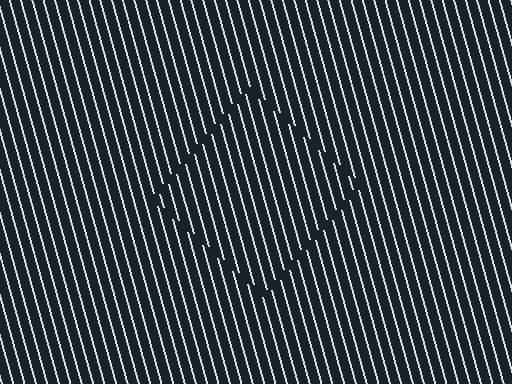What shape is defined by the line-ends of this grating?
An illusory square. The interior of the shape contains the same grating, shifted by half a period — the contour is defined by the phase discontinuity where line-ends from the inner and outer gratings abut.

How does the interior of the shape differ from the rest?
The interior of the shape contains the same grating, shifted by half a period — the contour is defined by the phase discontinuity where line-ends from the inner and outer gratings abut.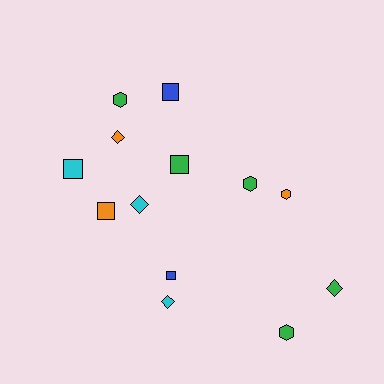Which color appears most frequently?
Green, with 5 objects.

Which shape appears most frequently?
Square, with 5 objects.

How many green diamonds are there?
There is 1 green diamond.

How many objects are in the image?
There are 13 objects.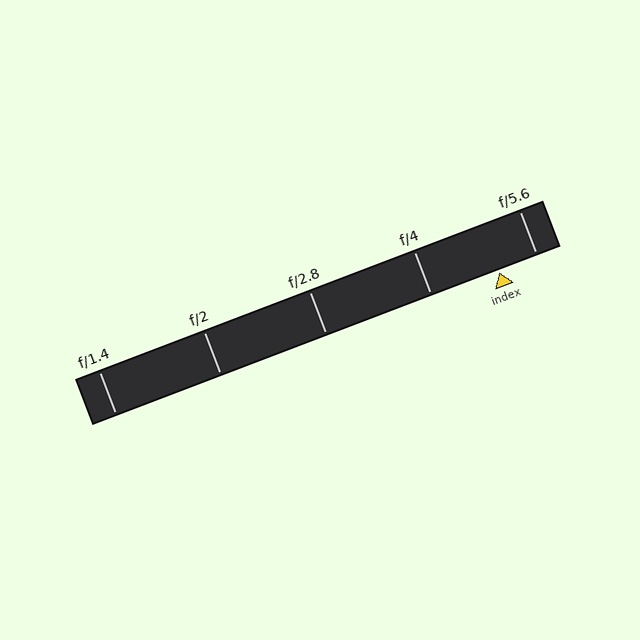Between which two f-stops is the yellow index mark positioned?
The index mark is between f/4 and f/5.6.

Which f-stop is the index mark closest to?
The index mark is closest to f/5.6.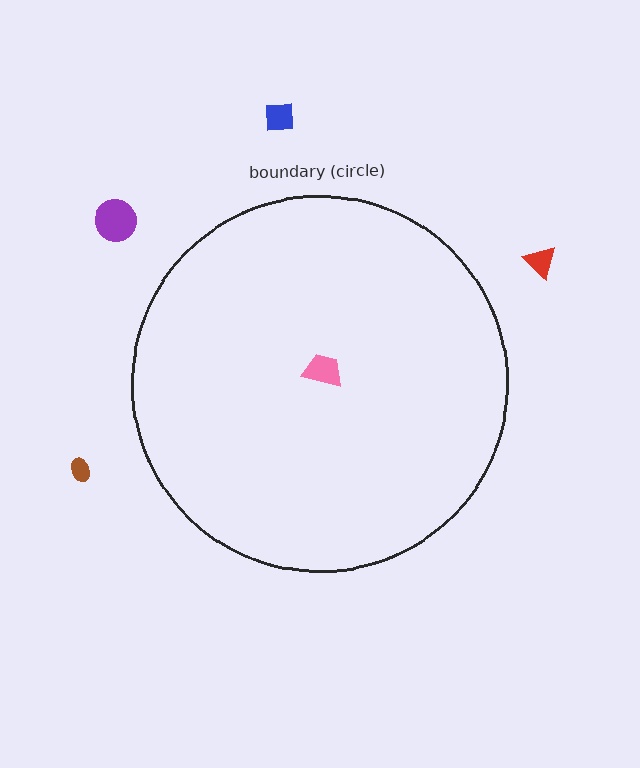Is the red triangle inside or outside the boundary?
Outside.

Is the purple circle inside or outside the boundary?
Outside.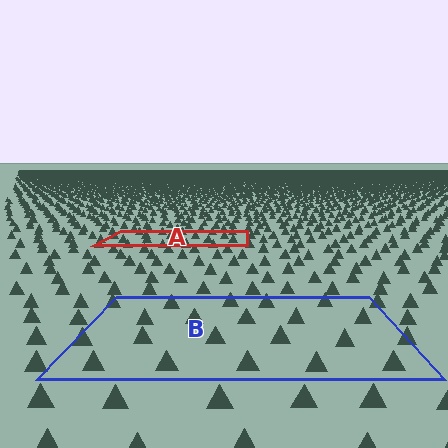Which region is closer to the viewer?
Region B is closer. The texture elements there are larger and more spread out.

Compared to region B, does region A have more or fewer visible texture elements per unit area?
Region A has more texture elements per unit area — they are packed more densely because it is farther away.